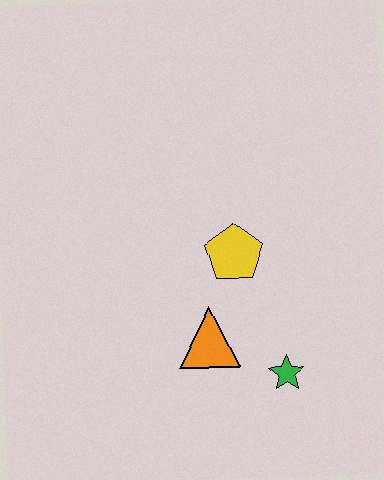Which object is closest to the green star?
The orange triangle is closest to the green star.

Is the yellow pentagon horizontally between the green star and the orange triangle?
Yes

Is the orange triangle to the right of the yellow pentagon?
No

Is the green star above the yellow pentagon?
No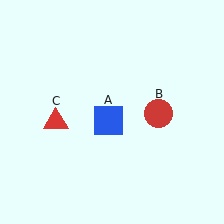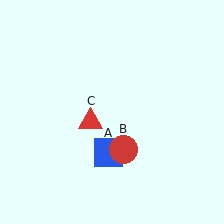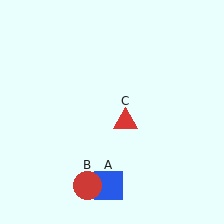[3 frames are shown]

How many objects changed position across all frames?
3 objects changed position: blue square (object A), red circle (object B), red triangle (object C).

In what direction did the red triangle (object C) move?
The red triangle (object C) moved right.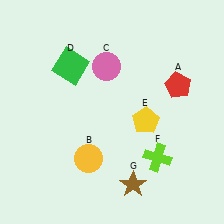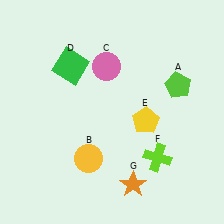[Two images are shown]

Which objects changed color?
A changed from red to lime. G changed from brown to orange.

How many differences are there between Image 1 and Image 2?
There are 2 differences between the two images.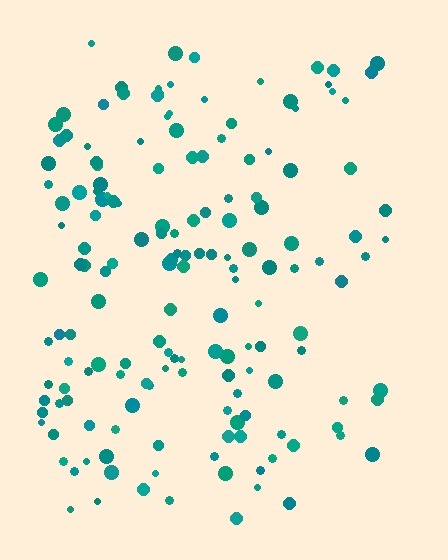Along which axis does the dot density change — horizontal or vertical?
Horizontal.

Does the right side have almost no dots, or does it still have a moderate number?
Still a moderate number, just noticeably fewer than the left.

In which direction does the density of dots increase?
From right to left, with the left side densest.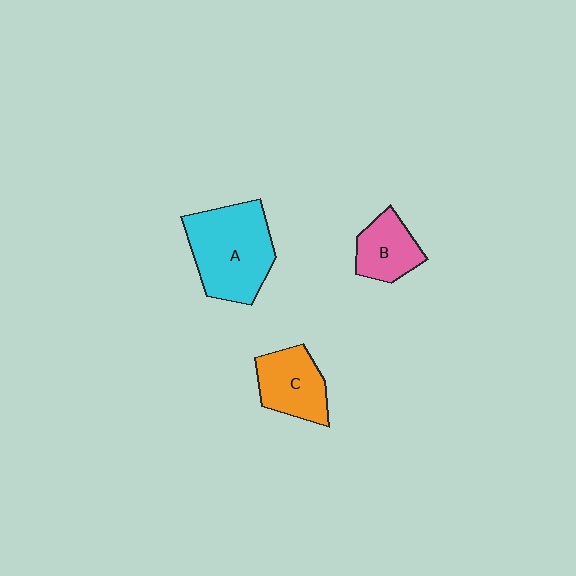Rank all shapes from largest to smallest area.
From largest to smallest: A (cyan), C (orange), B (pink).